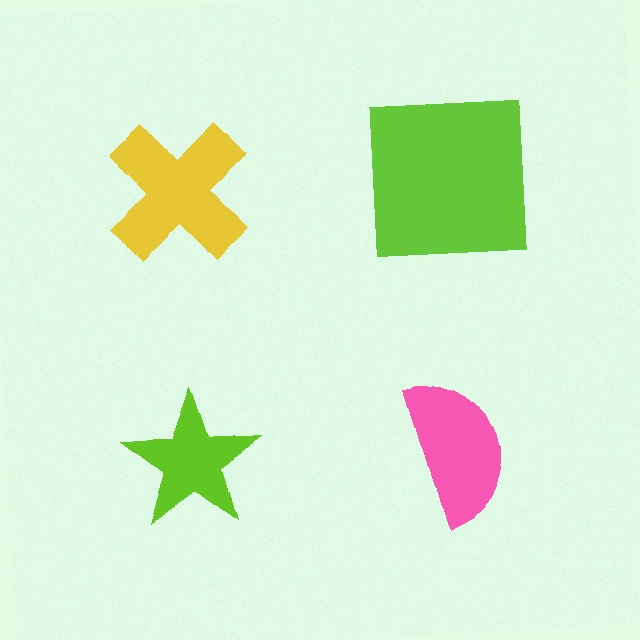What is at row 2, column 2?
A pink semicircle.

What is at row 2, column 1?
A lime star.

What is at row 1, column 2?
A lime square.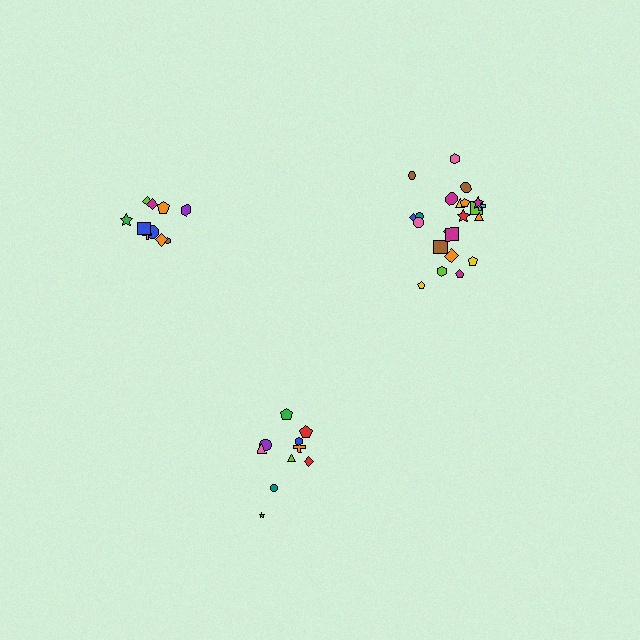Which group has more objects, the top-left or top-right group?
The top-right group.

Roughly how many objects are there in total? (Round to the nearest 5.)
Roughly 40 objects in total.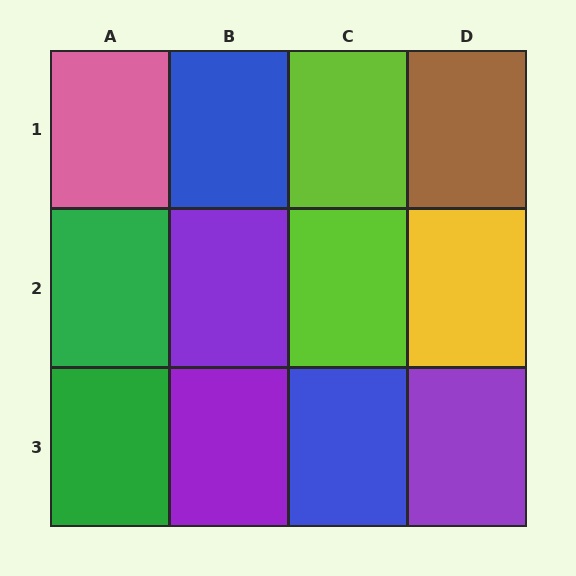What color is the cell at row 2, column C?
Lime.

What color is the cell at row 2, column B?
Purple.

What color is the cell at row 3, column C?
Blue.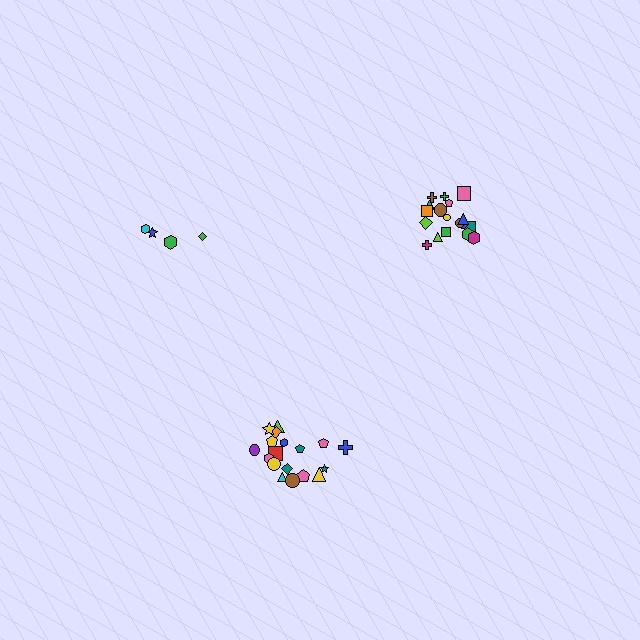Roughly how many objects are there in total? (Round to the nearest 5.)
Roughly 40 objects in total.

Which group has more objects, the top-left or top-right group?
The top-right group.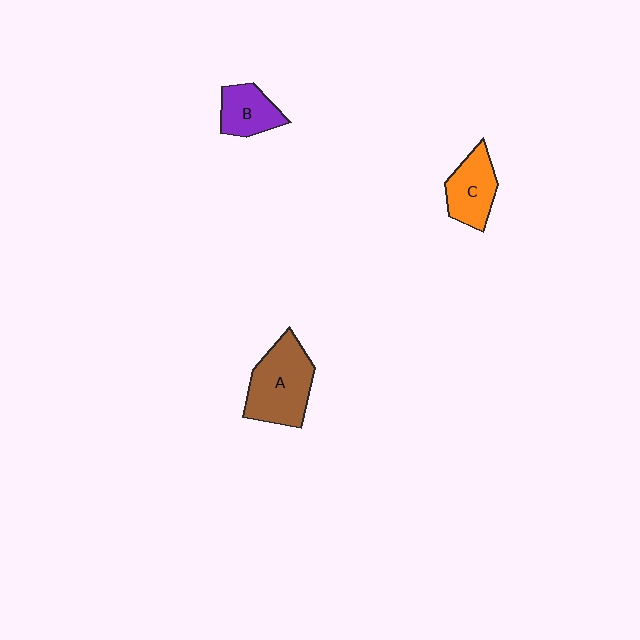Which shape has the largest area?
Shape A (brown).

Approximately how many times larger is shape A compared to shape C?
Approximately 1.5 times.